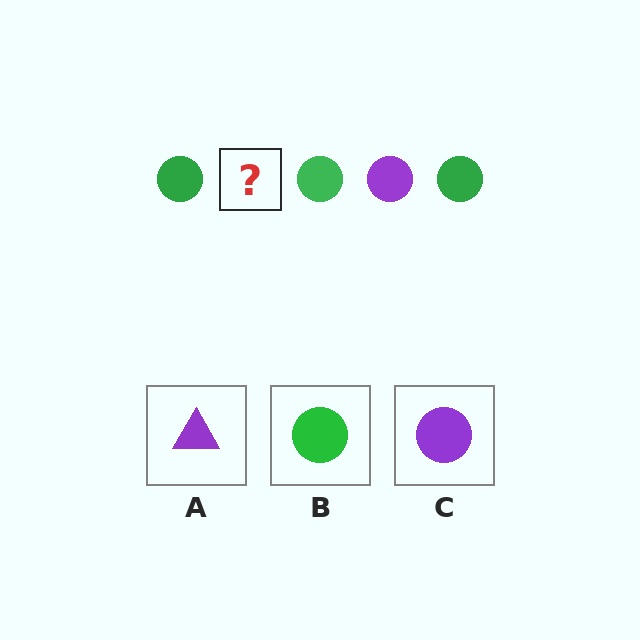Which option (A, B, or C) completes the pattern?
C.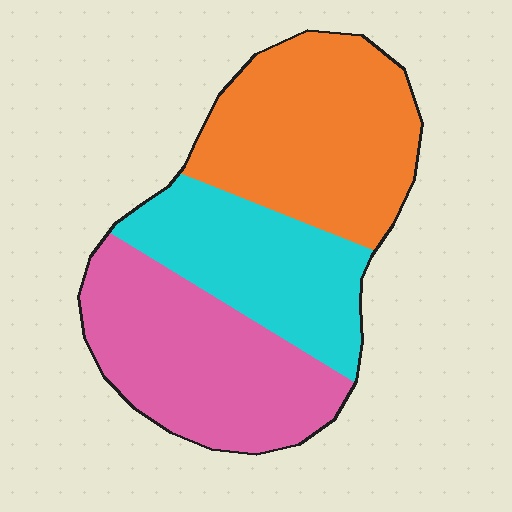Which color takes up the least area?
Cyan, at roughly 25%.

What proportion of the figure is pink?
Pink covers roughly 35% of the figure.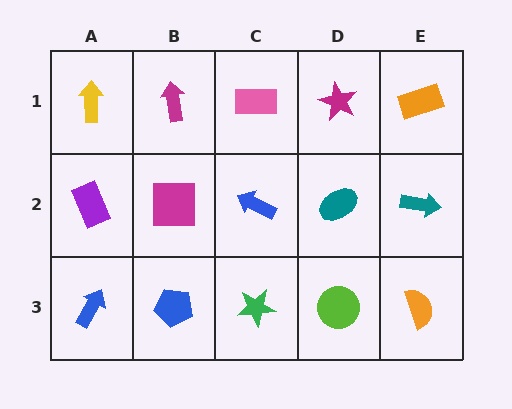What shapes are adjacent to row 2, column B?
A magenta arrow (row 1, column B), a blue pentagon (row 3, column B), a purple rectangle (row 2, column A), a blue arrow (row 2, column C).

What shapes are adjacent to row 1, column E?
A teal arrow (row 2, column E), a magenta star (row 1, column D).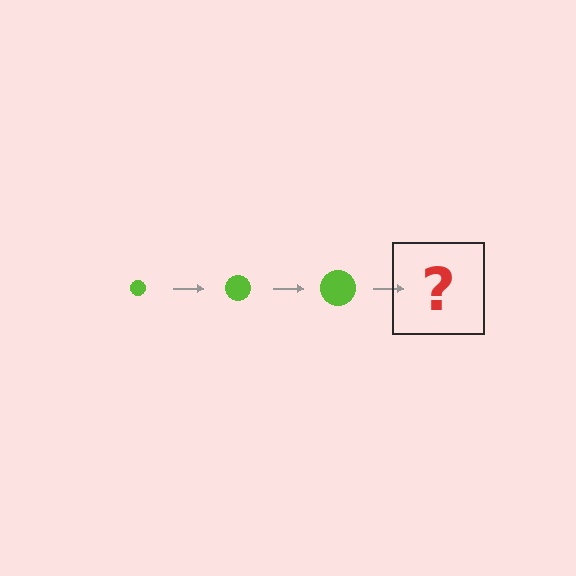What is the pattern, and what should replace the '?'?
The pattern is that the circle gets progressively larger each step. The '?' should be a lime circle, larger than the previous one.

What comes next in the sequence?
The next element should be a lime circle, larger than the previous one.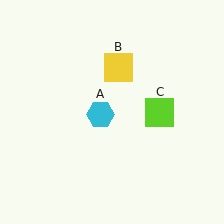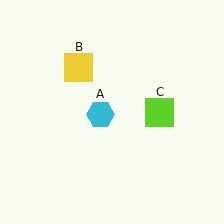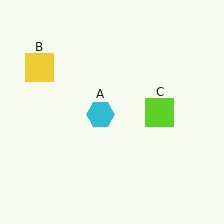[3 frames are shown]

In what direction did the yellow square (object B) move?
The yellow square (object B) moved left.